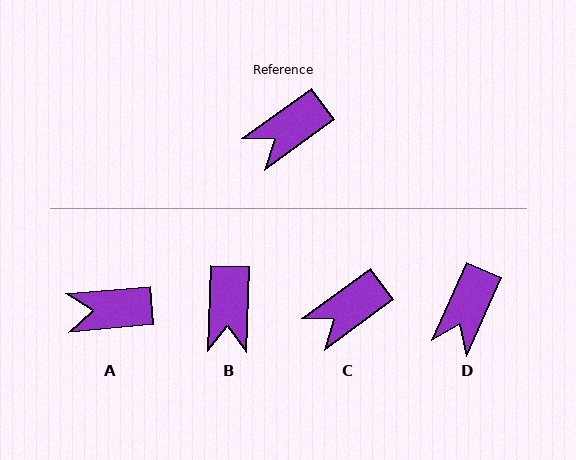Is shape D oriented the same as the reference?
No, it is off by about 30 degrees.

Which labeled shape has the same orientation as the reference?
C.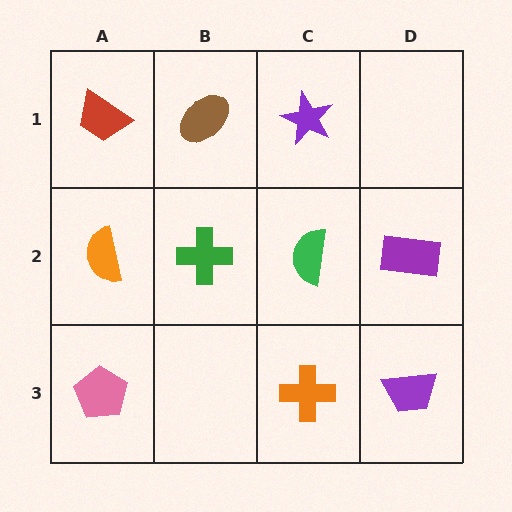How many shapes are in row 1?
3 shapes.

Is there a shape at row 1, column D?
No, that cell is empty.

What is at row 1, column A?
A red trapezoid.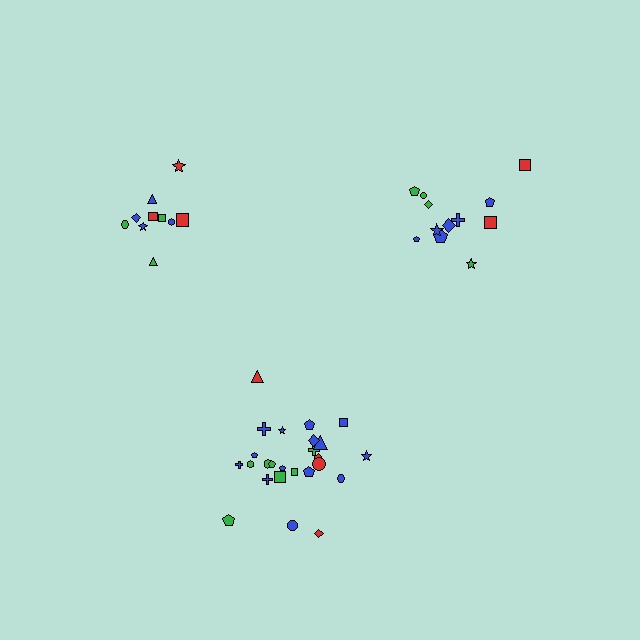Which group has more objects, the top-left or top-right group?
The top-right group.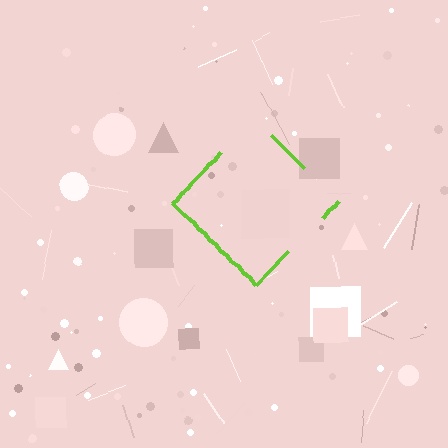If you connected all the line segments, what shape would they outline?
They would outline a diamond.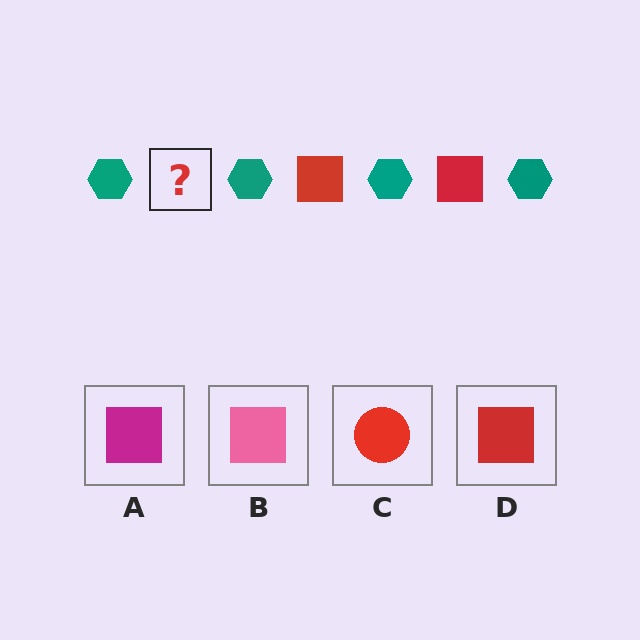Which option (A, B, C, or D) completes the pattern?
D.